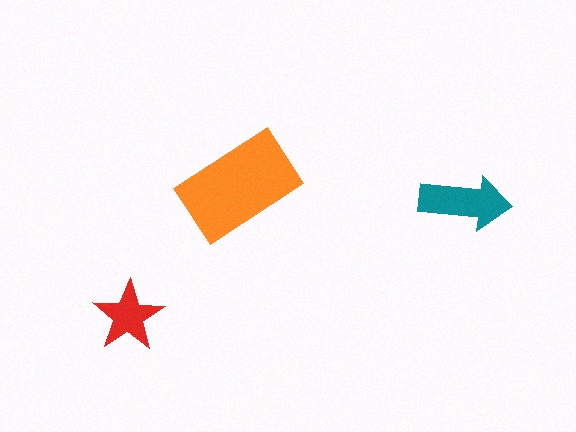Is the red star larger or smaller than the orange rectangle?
Smaller.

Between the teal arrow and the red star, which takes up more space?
The teal arrow.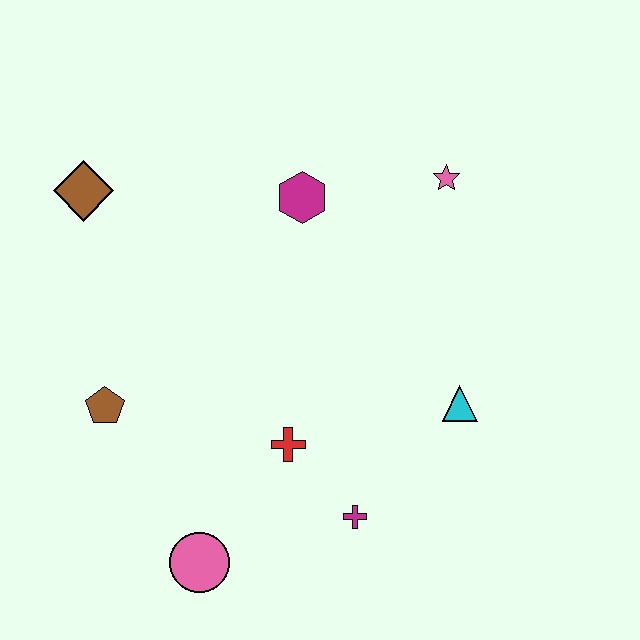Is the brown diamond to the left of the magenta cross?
Yes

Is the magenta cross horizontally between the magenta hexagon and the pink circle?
No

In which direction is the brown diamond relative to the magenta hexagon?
The brown diamond is to the left of the magenta hexagon.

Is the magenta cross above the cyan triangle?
No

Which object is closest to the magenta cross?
The red cross is closest to the magenta cross.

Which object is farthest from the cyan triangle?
The brown diamond is farthest from the cyan triangle.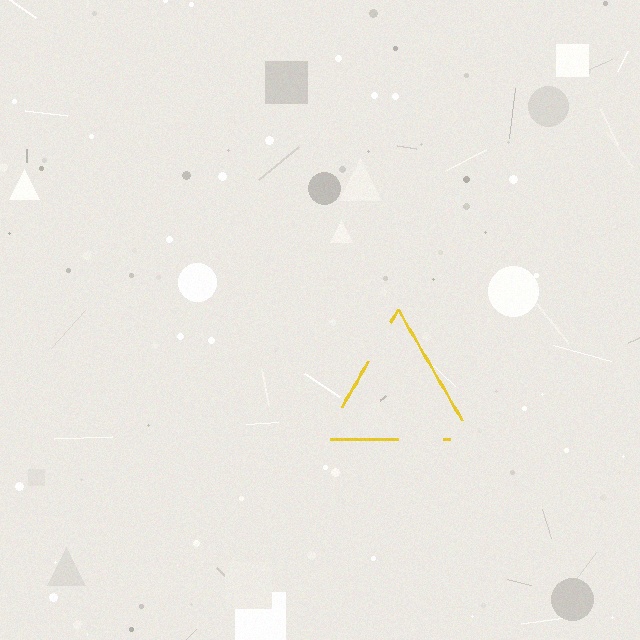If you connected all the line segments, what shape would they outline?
They would outline a triangle.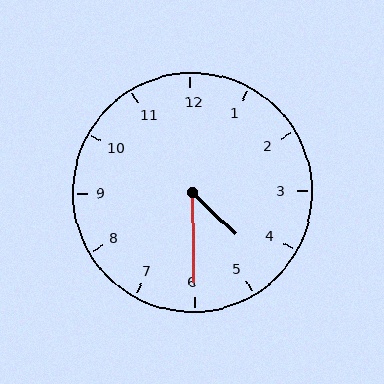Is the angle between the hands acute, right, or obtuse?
It is acute.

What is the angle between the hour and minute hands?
Approximately 45 degrees.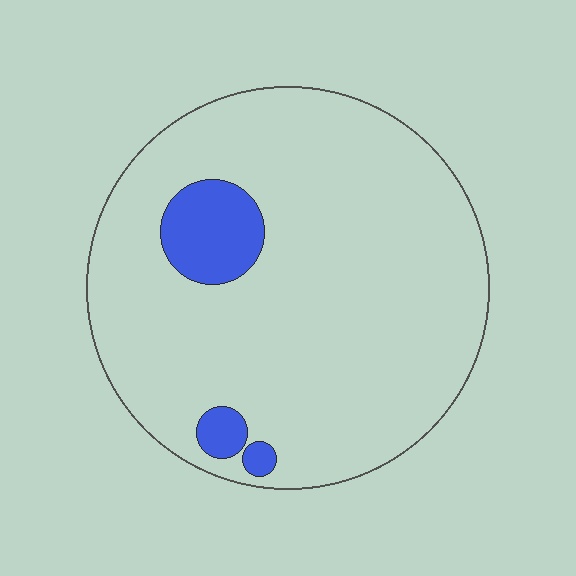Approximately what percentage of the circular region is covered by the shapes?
Approximately 10%.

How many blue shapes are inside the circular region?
3.